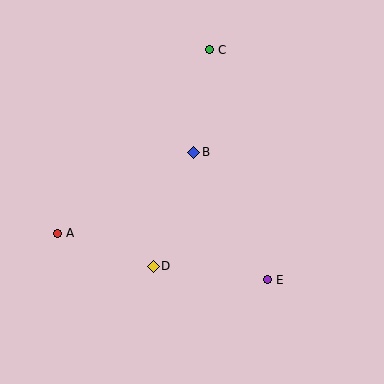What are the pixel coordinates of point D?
Point D is at (153, 266).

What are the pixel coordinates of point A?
Point A is at (58, 233).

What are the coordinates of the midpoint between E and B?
The midpoint between E and B is at (231, 216).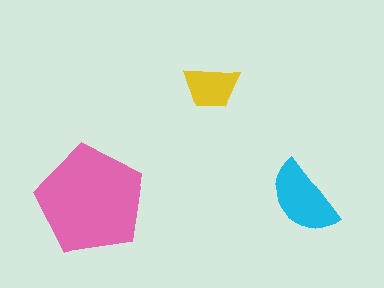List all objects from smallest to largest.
The yellow trapezoid, the cyan semicircle, the pink pentagon.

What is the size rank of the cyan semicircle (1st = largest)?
2nd.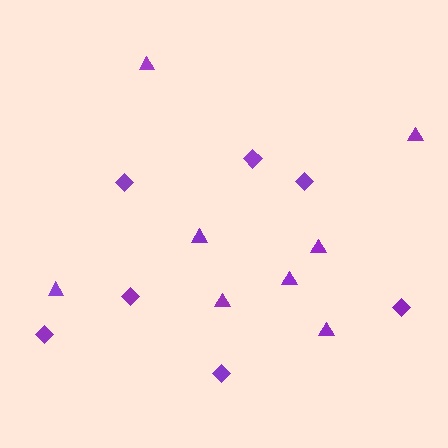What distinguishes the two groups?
There are 2 groups: one group of diamonds (7) and one group of triangles (8).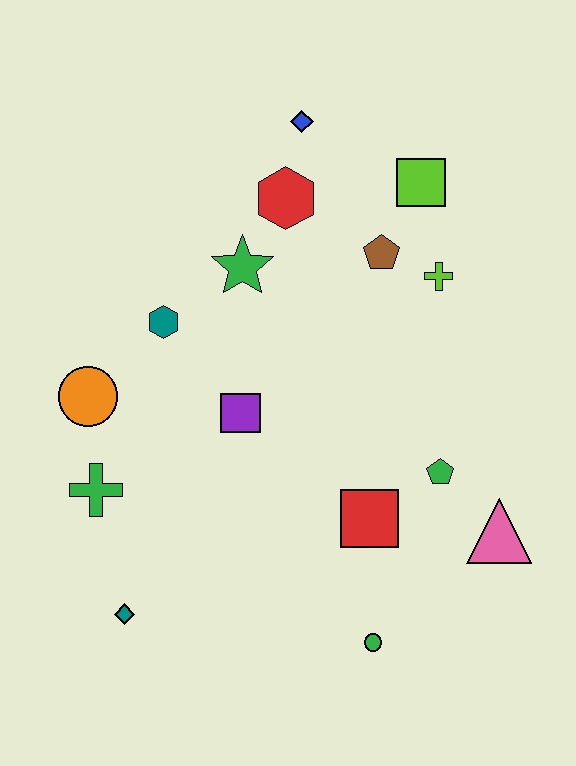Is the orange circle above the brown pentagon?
No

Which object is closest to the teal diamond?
The green cross is closest to the teal diamond.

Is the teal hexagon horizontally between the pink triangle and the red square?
No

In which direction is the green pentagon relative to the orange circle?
The green pentagon is to the right of the orange circle.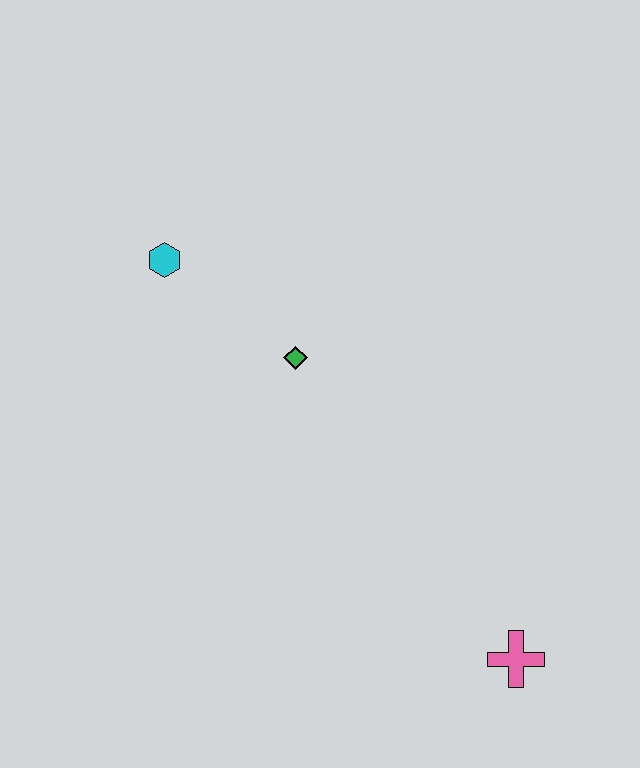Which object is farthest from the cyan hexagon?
The pink cross is farthest from the cyan hexagon.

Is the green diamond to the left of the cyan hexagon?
No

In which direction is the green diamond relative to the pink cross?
The green diamond is above the pink cross.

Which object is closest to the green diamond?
The cyan hexagon is closest to the green diamond.